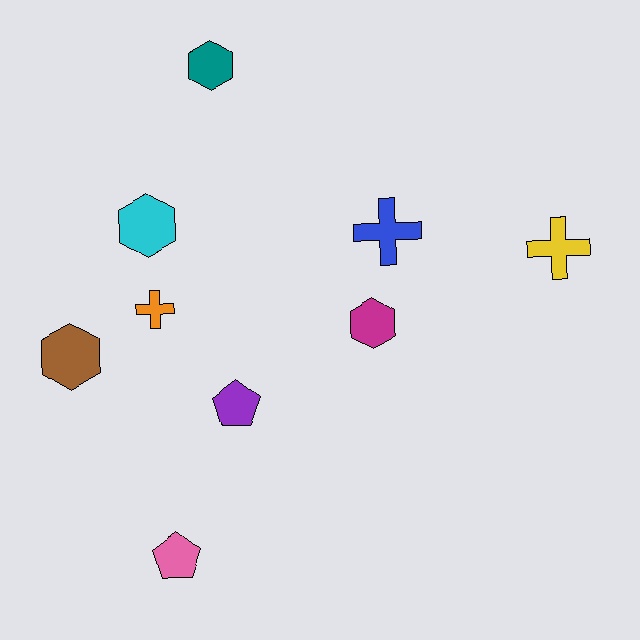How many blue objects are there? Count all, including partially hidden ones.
There is 1 blue object.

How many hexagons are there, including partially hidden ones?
There are 4 hexagons.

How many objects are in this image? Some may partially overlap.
There are 9 objects.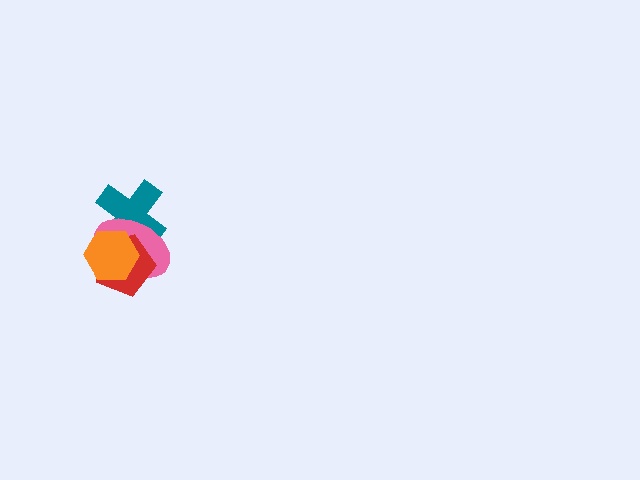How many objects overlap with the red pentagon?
3 objects overlap with the red pentagon.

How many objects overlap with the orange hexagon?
3 objects overlap with the orange hexagon.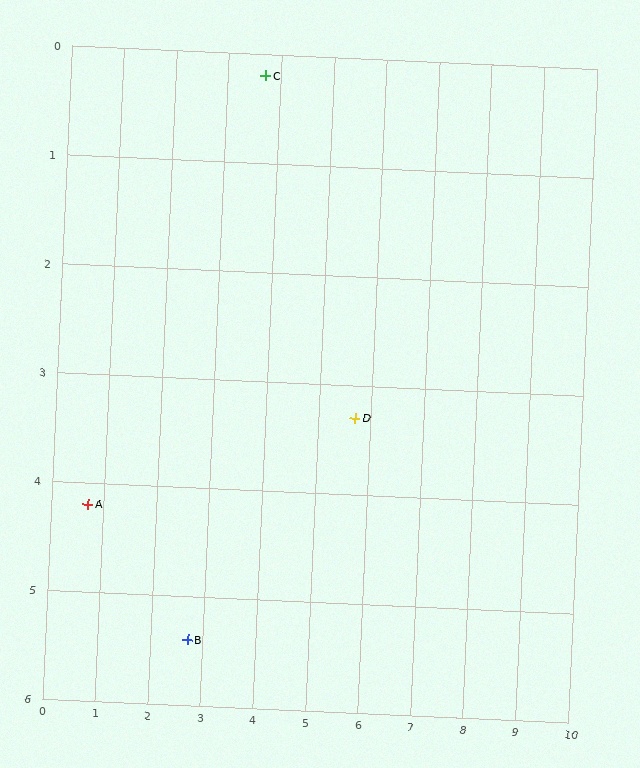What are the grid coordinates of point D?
Point D is at approximately (5.7, 3.3).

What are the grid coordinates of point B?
Point B is at approximately (2.7, 5.4).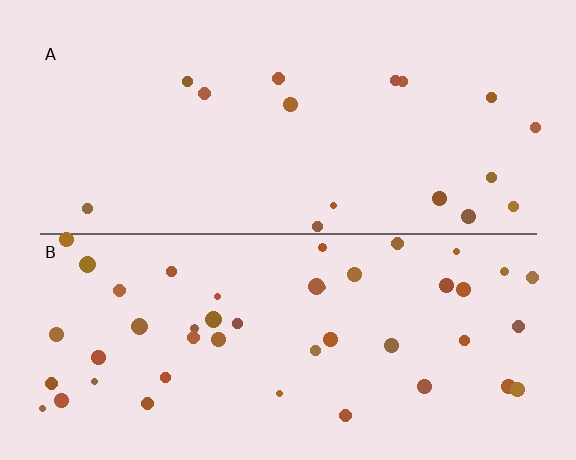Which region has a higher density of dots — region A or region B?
B (the bottom).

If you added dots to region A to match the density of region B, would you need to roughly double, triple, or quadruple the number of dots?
Approximately triple.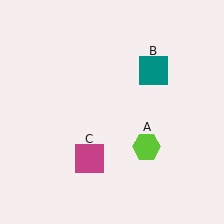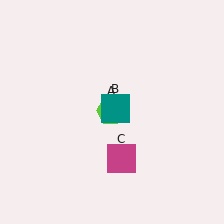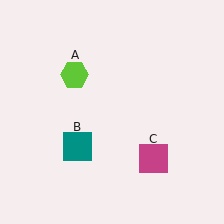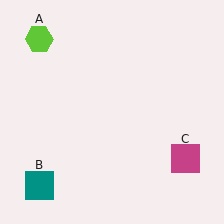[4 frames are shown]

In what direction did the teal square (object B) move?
The teal square (object B) moved down and to the left.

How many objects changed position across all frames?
3 objects changed position: lime hexagon (object A), teal square (object B), magenta square (object C).